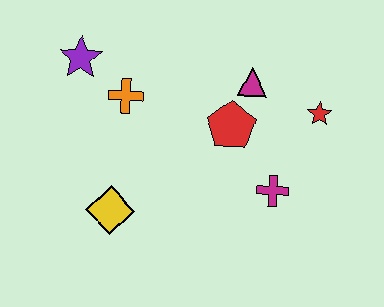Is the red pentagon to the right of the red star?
No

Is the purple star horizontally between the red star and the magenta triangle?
No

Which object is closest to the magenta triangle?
The red pentagon is closest to the magenta triangle.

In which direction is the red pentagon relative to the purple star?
The red pentagon is to the right of the purple star.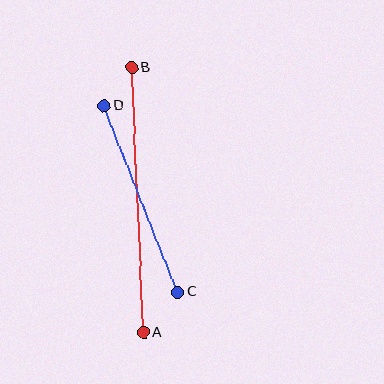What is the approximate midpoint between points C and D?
The midpoint is at approximately (141, 199) pixels.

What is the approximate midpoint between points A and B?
The midpoint is at approximately (137, 200) pixels.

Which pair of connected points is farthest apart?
Points A and B are farthest apart.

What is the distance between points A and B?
The distance is approximately 265 pixels.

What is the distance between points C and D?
The distance is approximately 200 pixels.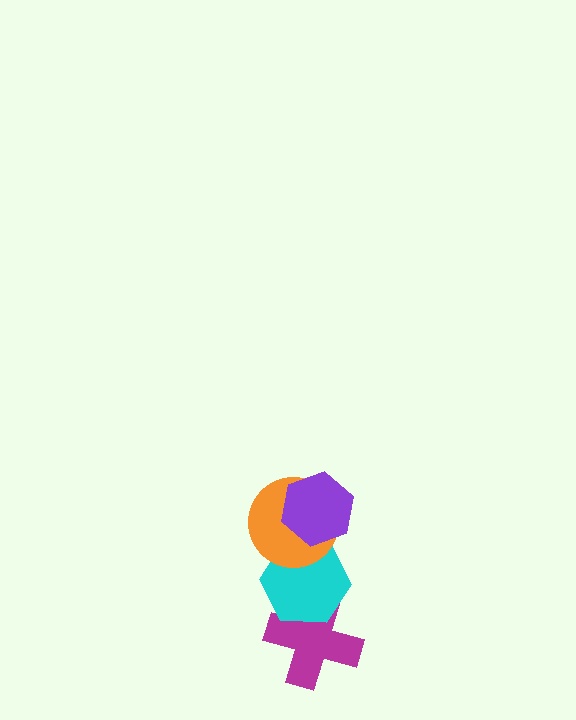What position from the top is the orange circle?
The orange circle is 2nd from the top.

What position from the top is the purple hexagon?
The purple hexagon is 1st from the top.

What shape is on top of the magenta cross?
The cyan hexagon is on top of the magenta cross.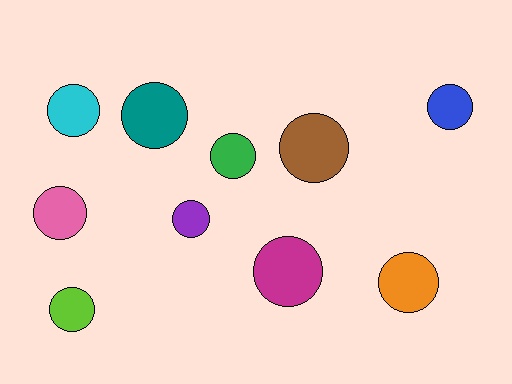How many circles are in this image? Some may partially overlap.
There are 10 circles.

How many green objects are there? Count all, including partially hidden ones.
There is 1 green object.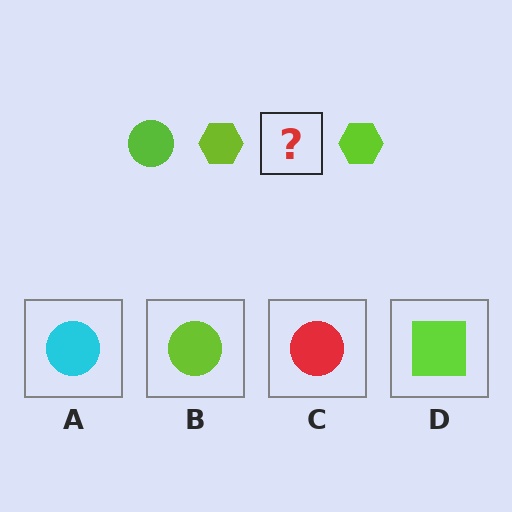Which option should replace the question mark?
Option B.